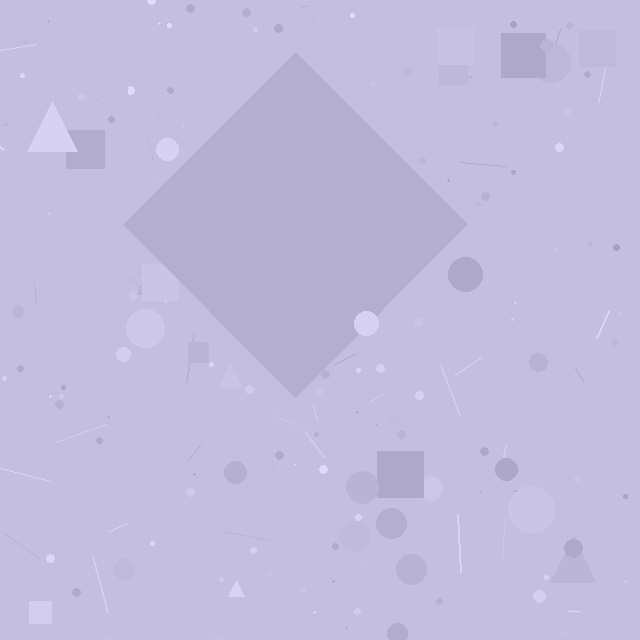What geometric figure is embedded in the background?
A diamond is embedded in the background.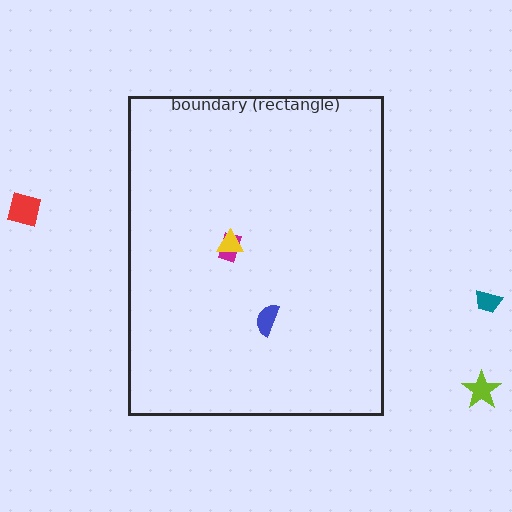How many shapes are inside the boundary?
3 inside, 3 outside.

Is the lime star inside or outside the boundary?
Outside.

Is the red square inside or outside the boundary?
Outside.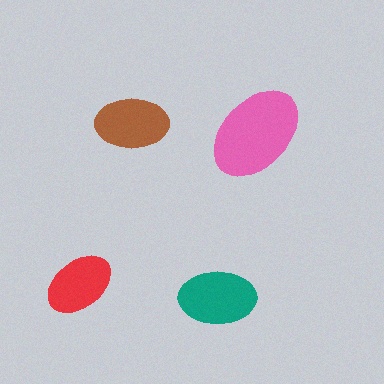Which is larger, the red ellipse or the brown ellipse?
The brown one.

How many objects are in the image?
There are 4 objects in the image.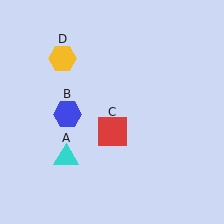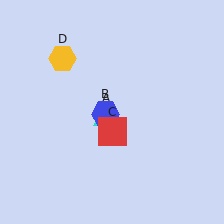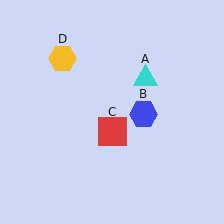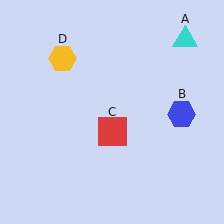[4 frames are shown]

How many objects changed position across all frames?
2 objects changed position: cyan triangle (object A), blue hexagon (object B).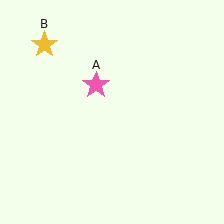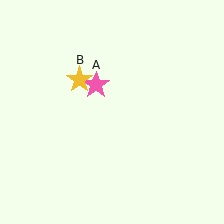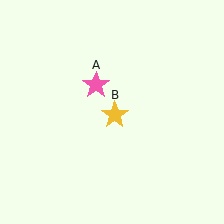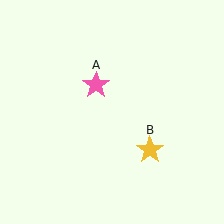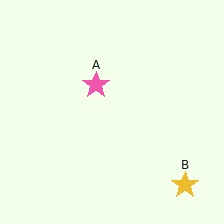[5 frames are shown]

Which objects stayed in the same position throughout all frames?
Pink star (object A) remained stationary.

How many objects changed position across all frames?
1 object changed position: yellow star (object B).